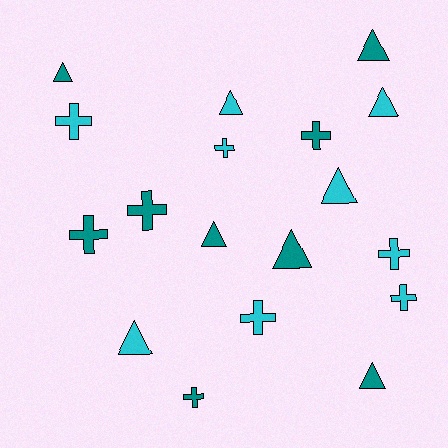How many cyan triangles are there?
There are 4 cyan triangles.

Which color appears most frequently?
Cyan, with 9 objects.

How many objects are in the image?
There are 18 objects.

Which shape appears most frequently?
Cross, with 9 objects.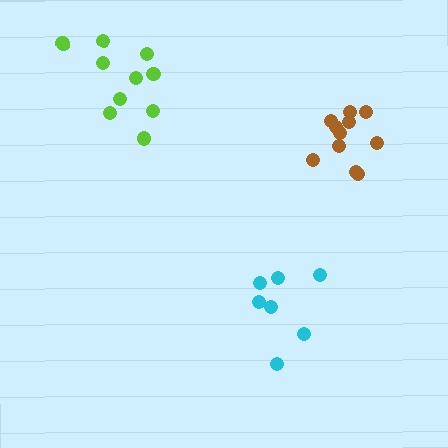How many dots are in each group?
Group 1: 11 dots, Group 2: 7 dots, Group 3: 10 dots (28 total).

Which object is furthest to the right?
The brown cluster is rightmost.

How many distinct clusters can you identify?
There are 3 distinct clusters.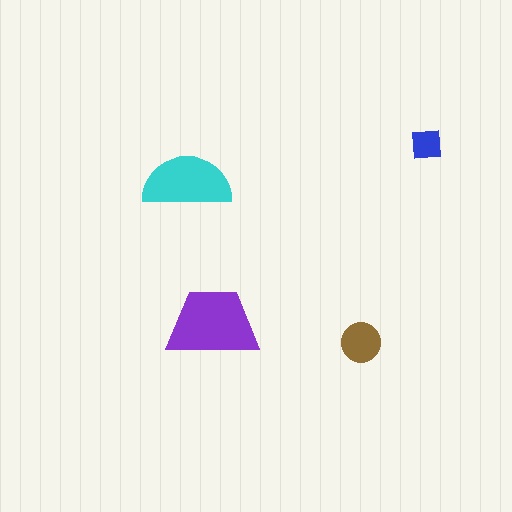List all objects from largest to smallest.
The purple trapezoid, the cyan semicircle, the brown circle, the blue square.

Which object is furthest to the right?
The blue square is rightmost.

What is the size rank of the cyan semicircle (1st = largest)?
2nd.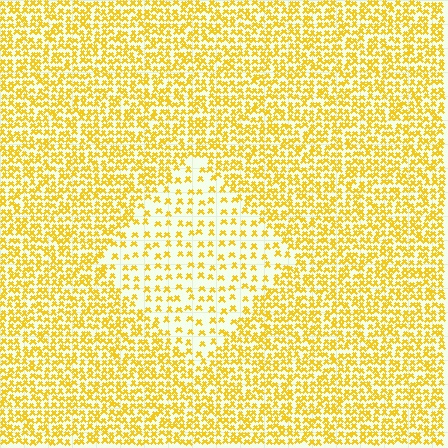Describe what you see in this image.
The image contains small yellow elements arranged at two different densities. A diamond-shaped region is visible where the elements are less densely packed than the surrounding area.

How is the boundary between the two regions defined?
The boundary is defined by a change in element density (approximately 2.3x ratio). All elements are the same color, size, and shape.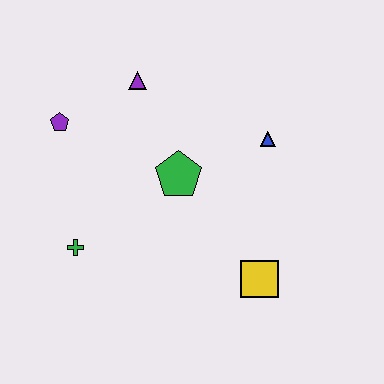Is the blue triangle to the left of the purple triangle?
No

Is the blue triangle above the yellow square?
Yes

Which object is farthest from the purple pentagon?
The yellow square is farthest from the purple pentagon.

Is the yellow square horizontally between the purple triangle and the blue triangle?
Yes